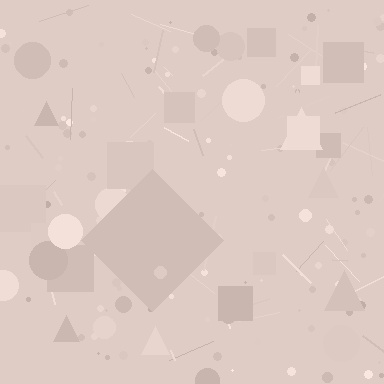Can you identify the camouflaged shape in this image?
The camouflaged shape is a diamond.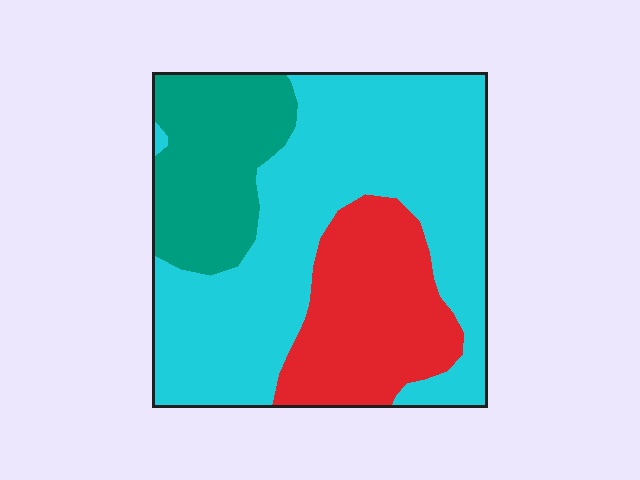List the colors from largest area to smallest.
From largest to smallest: cyan, red, teal.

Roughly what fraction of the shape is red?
Red takes up less than a quarter of the shape.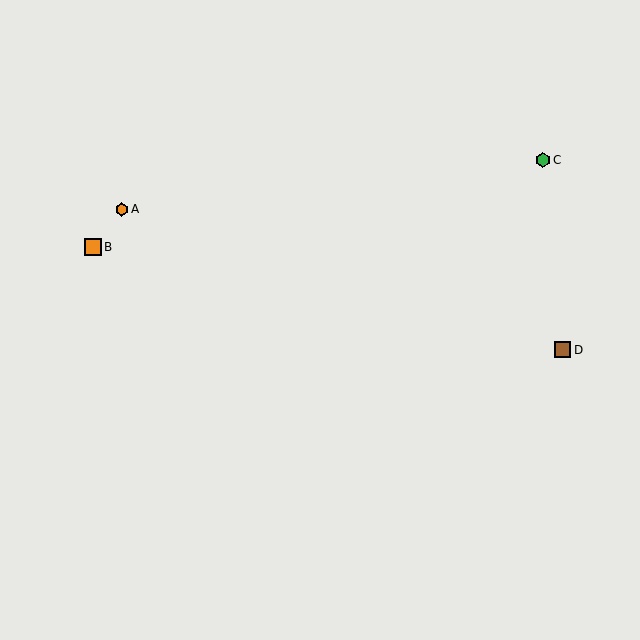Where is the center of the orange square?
The center of the orange square is at (93, 247).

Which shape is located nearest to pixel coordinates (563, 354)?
The brown square (labeled D) at (562, 350) is nearest to that location.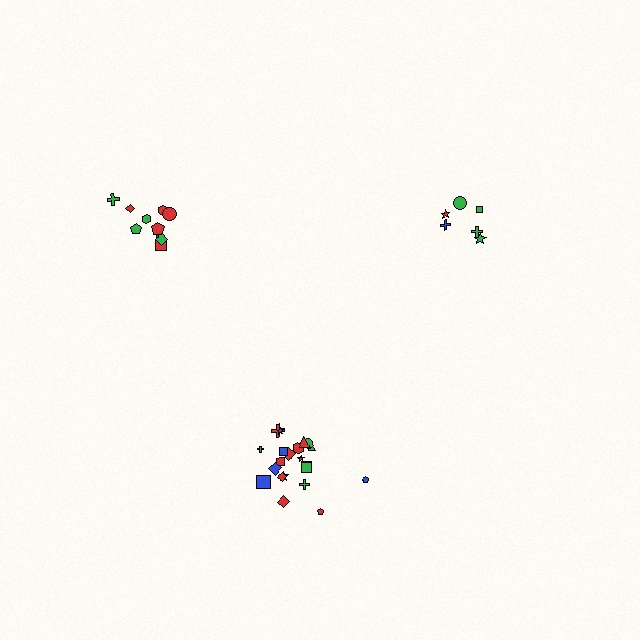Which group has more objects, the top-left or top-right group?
The top-left group.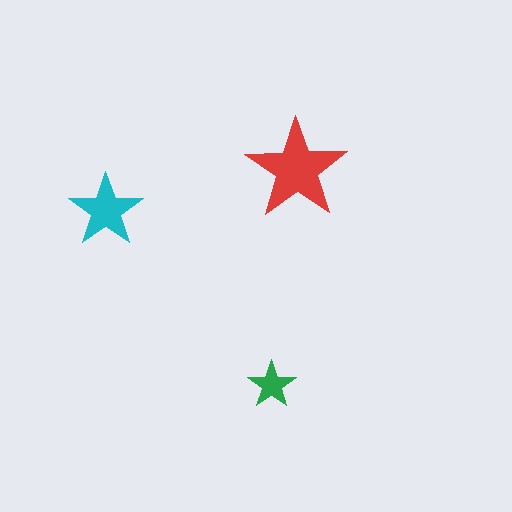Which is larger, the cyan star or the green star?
The cyan one.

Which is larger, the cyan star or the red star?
The red one.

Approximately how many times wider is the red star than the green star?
About 2 times wider.